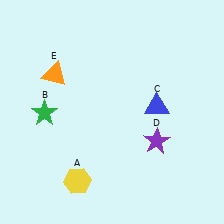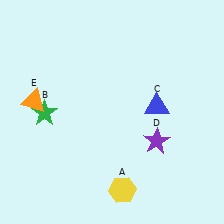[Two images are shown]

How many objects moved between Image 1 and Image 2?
2 objects moved between the two images.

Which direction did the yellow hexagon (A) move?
The yellow hexagon (A) moved right.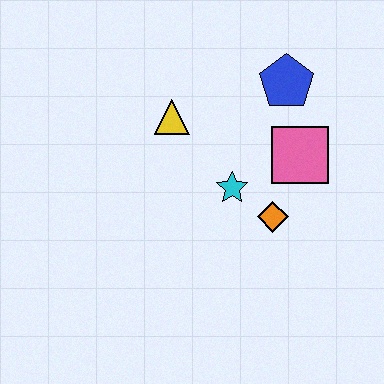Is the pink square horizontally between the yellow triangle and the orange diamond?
No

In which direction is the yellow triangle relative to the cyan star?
The yellow triangle is above the cyan star.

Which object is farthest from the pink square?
The yellow triangle is farthest from the pink square.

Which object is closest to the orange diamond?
The cyan star is closest to the orange diamond.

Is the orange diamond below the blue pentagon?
Yes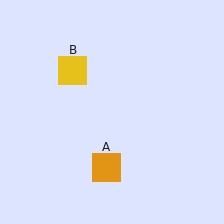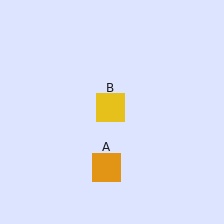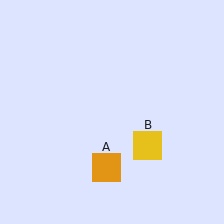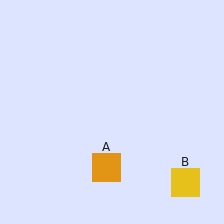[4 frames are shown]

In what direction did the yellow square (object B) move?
The yellow square (object B) moved down and to the right.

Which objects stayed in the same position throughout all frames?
Orange square (object A) remained stationary.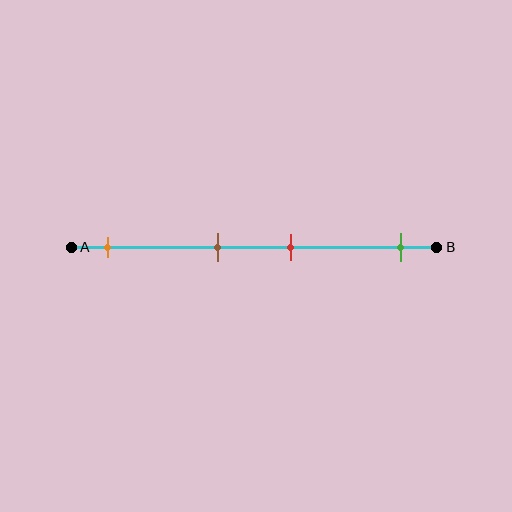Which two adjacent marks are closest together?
The brown and red marks are the closest adjacent pair.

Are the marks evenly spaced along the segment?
No, the marks are not evenly spaced.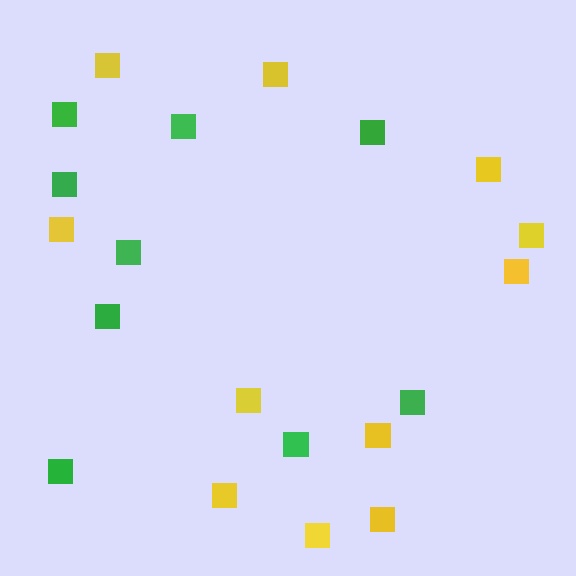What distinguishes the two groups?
There are 2 groups: one group of green squares (9) and one group of yellow squares (11).